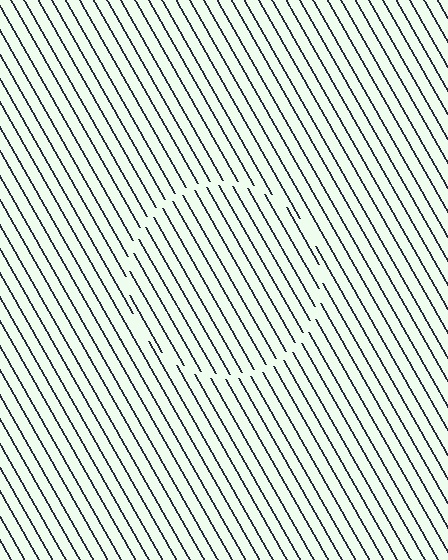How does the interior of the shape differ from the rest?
The interior of the shape contains the same grating, shifted by half a period — the contour is defined by the phase discontinuity where line-ends from the inner and outer gratings abut.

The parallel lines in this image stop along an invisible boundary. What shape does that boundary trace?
An illusory circle. The interior of the shape contains the same grating, shifted by half a period — the contour is defined by the phase discontinuity where line-ends from the inner and outer gratings abut.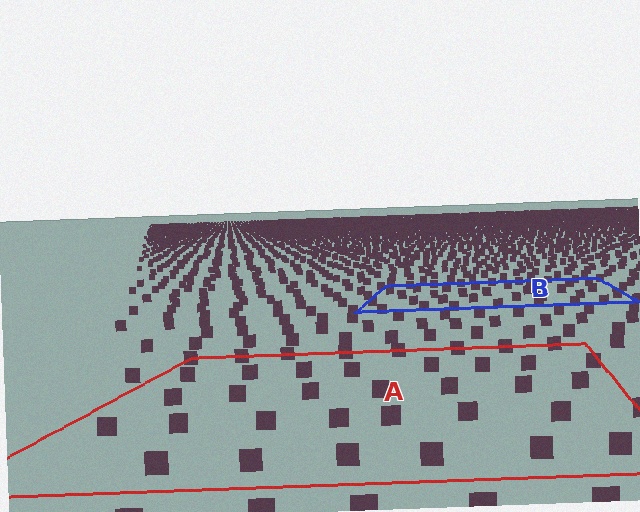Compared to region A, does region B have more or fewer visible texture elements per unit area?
Region B has more texture elements per unit area — they are packed more densely because it is farther away.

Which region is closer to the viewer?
Region A is closer. The texture elements there are larger and more spread out.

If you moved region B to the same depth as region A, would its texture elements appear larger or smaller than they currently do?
They would appear larger. At a closer depth, the same texture elements are projected at a bigger on-screen size.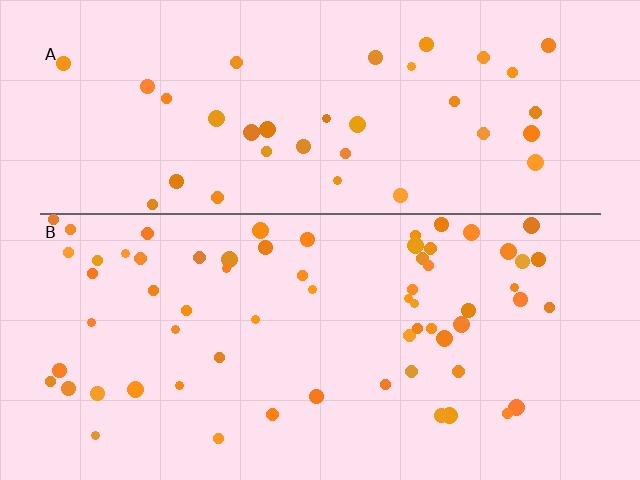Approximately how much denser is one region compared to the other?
Approximately 1.7× — region B over region A.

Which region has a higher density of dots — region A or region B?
B (the bottom).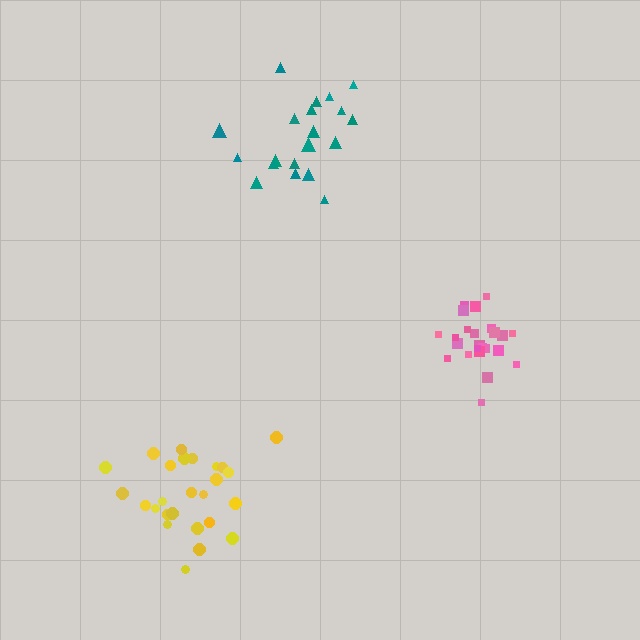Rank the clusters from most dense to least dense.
pink, yellow, teal.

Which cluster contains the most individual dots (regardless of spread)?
Yellow (27).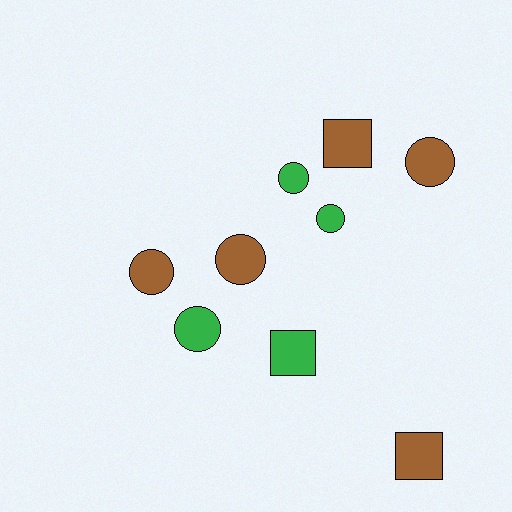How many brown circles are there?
There are 3 brown circles.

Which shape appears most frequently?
Circle, with 6 objects.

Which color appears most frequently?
Brown, with 5 objects.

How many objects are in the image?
There are 9 objects.